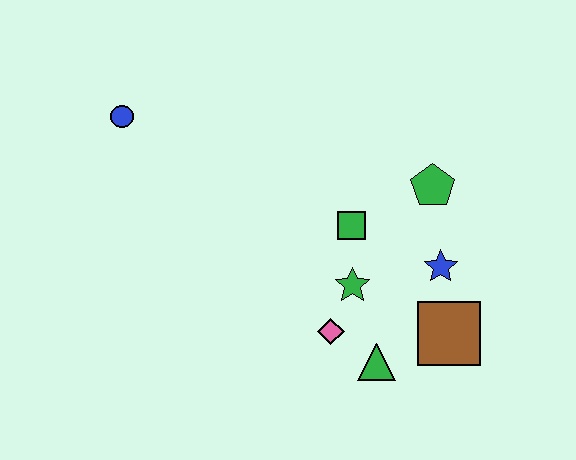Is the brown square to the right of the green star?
Yes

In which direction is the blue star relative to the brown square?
The blue star is above the brown square.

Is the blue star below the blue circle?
Yes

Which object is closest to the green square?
The green star is closest to the green square.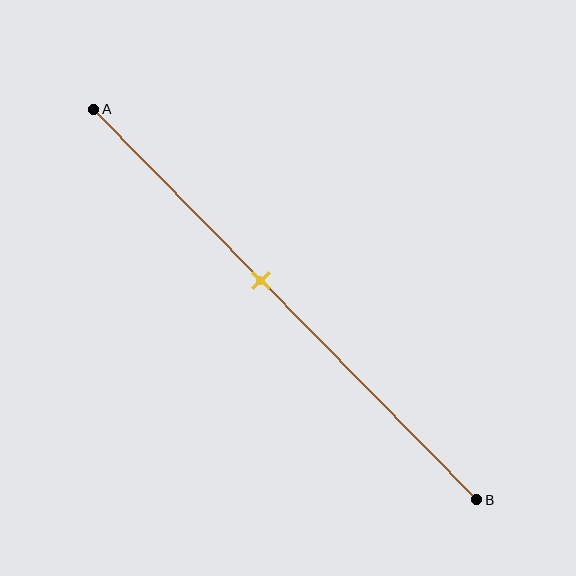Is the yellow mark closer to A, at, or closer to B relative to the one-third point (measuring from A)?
The yellow mark is closer to point B than the one-third point of segment AB.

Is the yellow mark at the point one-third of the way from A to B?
No, the mark is at about 45% from A, not at the 33% one-third point.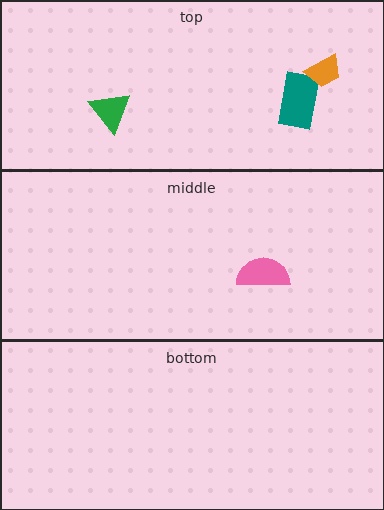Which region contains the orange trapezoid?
The top region.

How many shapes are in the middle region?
1.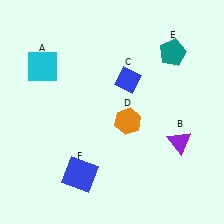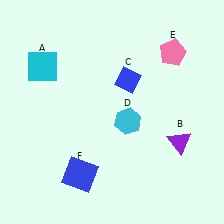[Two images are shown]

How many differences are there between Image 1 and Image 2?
There are 2 differences between the two images.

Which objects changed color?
D changed from orange to cyan. E changed from teal to pink.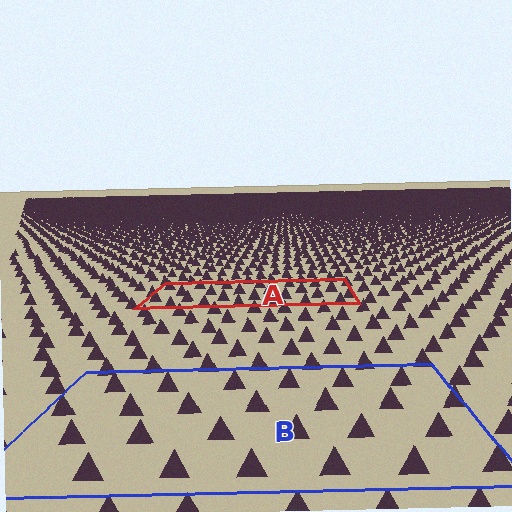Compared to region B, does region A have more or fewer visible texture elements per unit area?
Region A has more texture elements per unit area — they are packed more densely because it is farther away.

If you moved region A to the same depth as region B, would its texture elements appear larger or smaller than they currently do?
They would appear larger. At a closer depth, the same texture elements are projected at a bigger on-screen size.